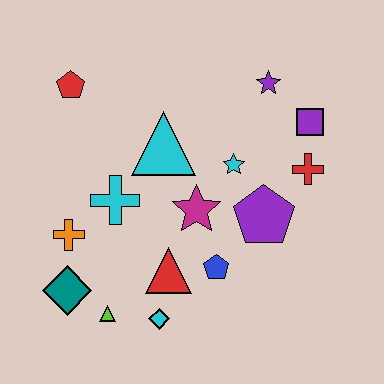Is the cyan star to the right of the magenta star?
Yes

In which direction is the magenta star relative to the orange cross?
The magenta star is to the right of the orange cross.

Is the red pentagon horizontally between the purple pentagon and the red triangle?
No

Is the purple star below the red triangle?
No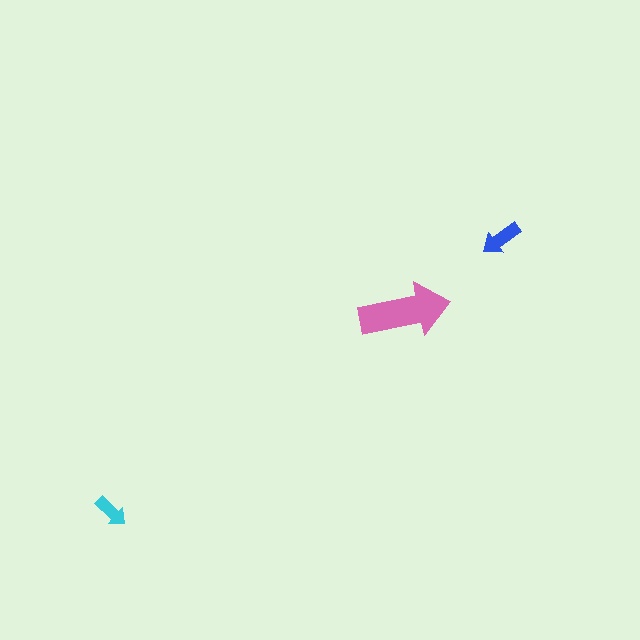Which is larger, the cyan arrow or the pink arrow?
The pink one.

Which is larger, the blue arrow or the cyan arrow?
The blue one.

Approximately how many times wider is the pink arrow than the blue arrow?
About 2 times wider.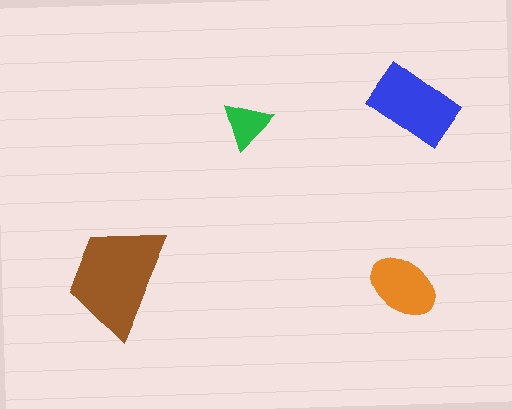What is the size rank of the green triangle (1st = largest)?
4th.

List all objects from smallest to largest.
The green triangle, the orange ellipse, the blue rectangle, the brown trapezoid.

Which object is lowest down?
The orange ellipse is bottommost.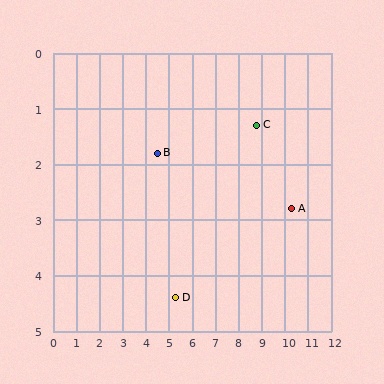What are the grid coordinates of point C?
Point C is at approximately (8.8, 1.3).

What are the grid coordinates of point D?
Point D is at approximately (5.3, 4.4).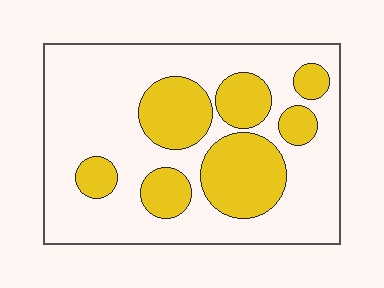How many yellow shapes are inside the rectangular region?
7.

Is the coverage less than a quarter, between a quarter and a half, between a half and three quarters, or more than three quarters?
Between a quarter and a half.